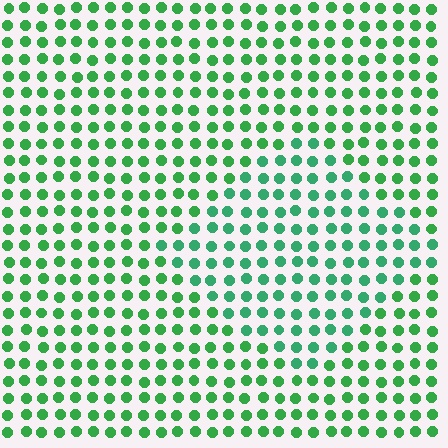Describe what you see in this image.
The image is filled with small green elements in a uniform arrangement. A diamond-shaped region is visible where the elements are tinted to a slightly different hue, forming a subtle color boundary.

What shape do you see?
I see a diamond.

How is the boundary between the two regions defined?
The boundary is defined purely by a slight shift in hue (about 20 degrees). Spacing, size, and orientation are identical on both sides.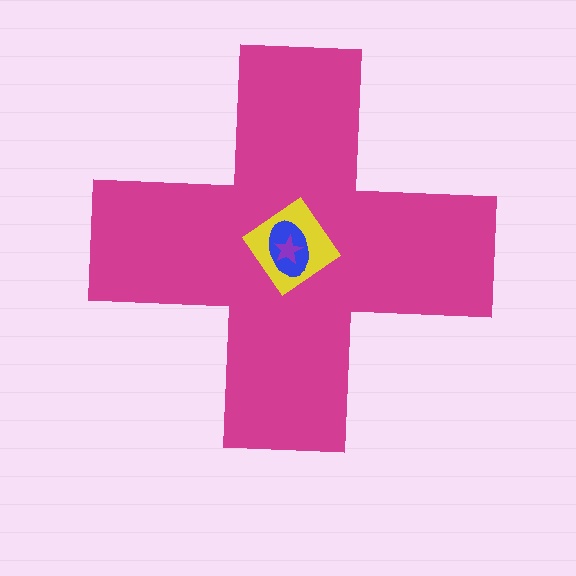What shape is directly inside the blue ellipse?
The purple star.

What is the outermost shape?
The magenta cross.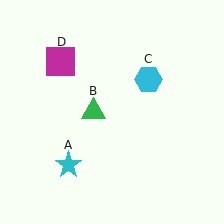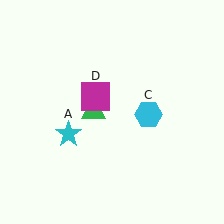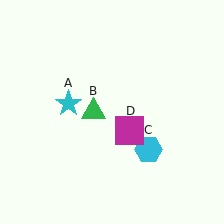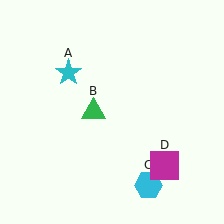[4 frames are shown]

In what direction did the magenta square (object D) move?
The magenta square (object D) moved down and to the right.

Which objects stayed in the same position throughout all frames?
Green triangle (object B) remained stationary.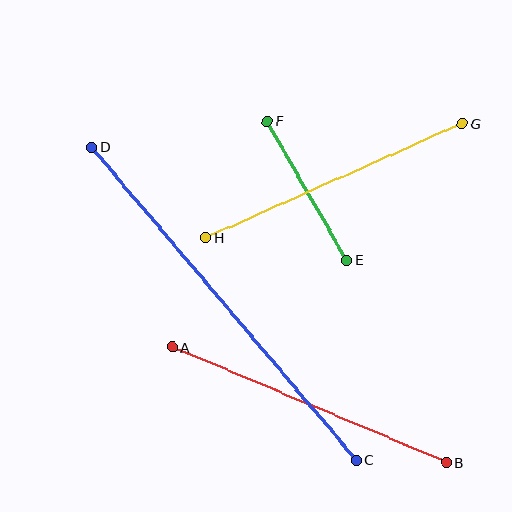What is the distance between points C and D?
The distance is approximately 410 pixels.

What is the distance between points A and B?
The distance is approximately 297 pixels.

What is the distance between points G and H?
The distance is approximately 280 pixels.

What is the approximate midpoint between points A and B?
The midpoint is at approximately (310, 405) pixels.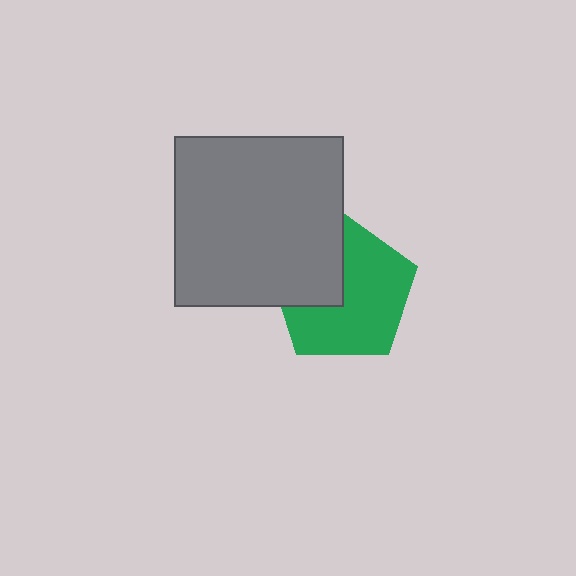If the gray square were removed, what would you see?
You would see the complete green pentagon.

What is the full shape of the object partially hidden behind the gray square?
The partially hidden object is a green pentagon.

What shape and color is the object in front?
The object in front is a gray square.